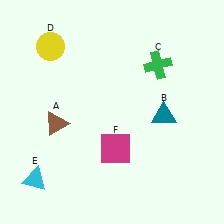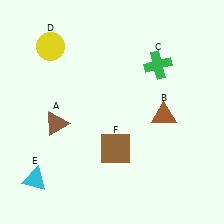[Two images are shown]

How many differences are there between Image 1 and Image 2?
There are 2 differences between the two images.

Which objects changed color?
B changed from teal to brown. F changed from magenta to brown.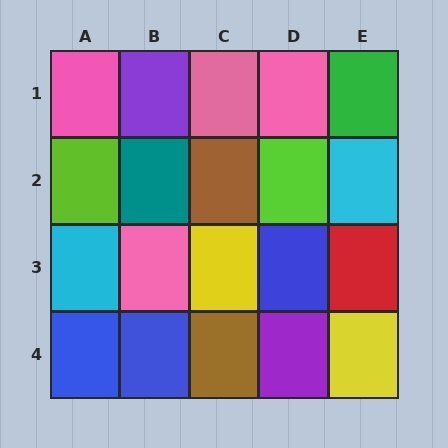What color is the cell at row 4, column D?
Purple.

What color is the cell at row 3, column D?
Blue.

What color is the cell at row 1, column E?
Green.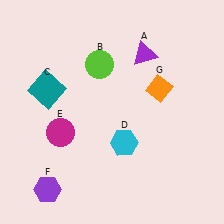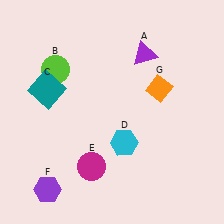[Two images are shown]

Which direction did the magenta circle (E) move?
The magenta circle (E) moved down.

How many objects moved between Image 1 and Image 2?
2 objects moved between the two images.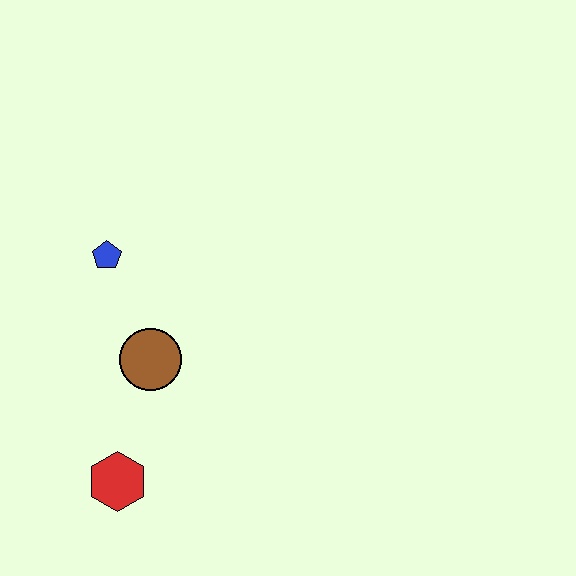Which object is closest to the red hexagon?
The brown circle is closest to the red hexagon.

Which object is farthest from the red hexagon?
The blue pentagon is farthest from the red hexagon.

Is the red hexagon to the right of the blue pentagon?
Yes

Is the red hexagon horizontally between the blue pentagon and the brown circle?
Yes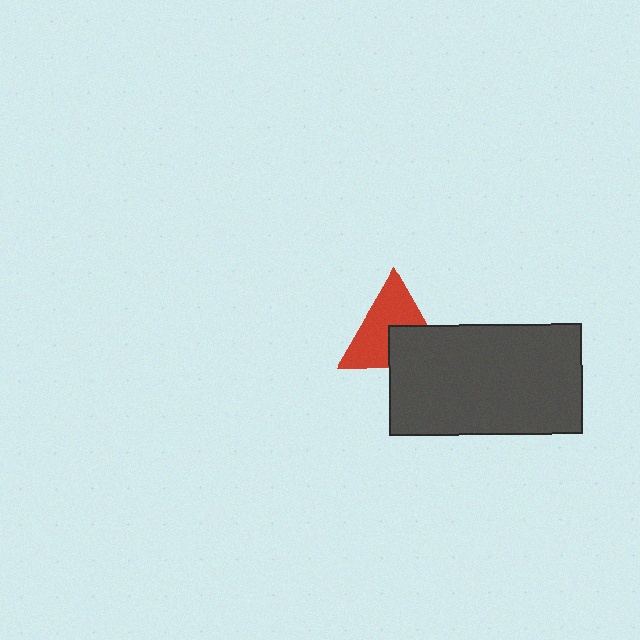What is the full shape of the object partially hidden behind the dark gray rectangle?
The partially hidden object is a red triangle.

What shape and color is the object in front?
The object in front is a dark gray rectangle.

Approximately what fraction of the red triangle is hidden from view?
Roughly 39% of the red triangle is hidden behind the dark gray rectangle.